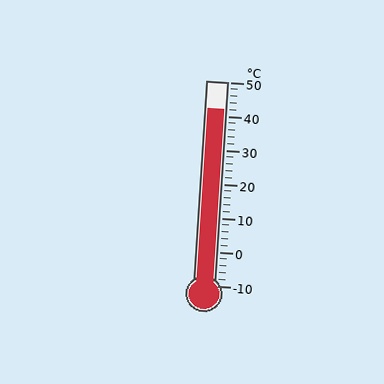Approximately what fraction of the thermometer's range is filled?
The thermometer is filled to approximately 85% of its range.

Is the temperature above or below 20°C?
The temperature is above 20°C.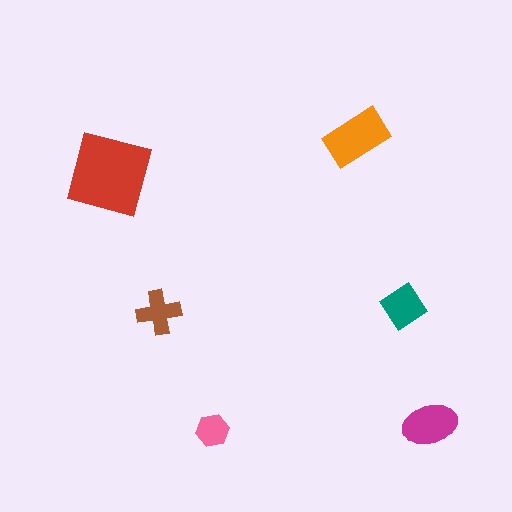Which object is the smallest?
The pink hexagon.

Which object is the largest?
The red square.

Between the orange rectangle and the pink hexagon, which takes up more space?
The orange rectangle.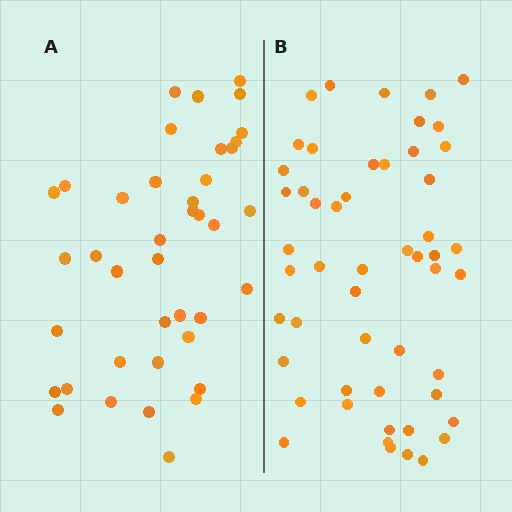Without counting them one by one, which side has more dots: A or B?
Region B (the right region) has more dots.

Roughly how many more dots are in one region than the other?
Region B has roughly 12 or so more dots than region A.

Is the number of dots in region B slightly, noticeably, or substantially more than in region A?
Region B has noticeably more, but not dramatically so. The ratio is roughly 1.3 to 1.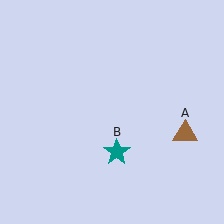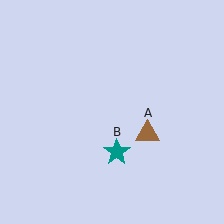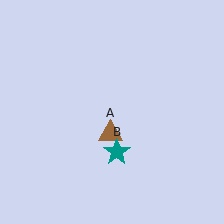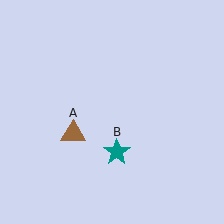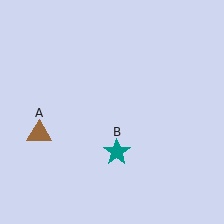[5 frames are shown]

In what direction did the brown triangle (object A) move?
The brown triangle (object A) moved left.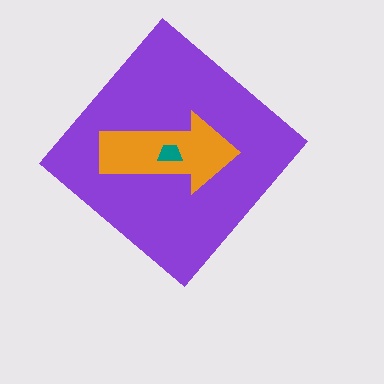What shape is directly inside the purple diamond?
The orange arrow.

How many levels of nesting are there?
3.